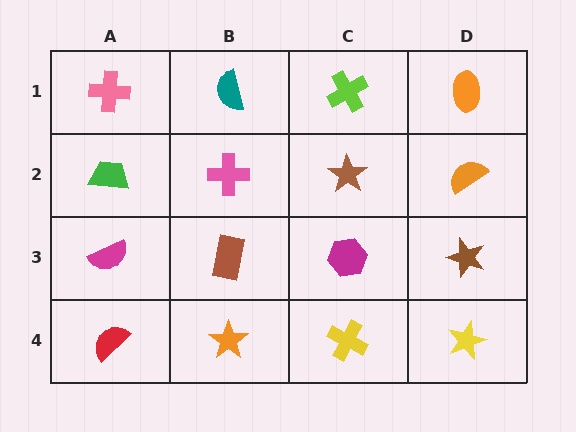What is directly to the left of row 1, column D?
A lime cross.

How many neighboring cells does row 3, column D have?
3.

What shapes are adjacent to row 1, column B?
A pink cross (row 2, column B), a pink cross (row 1, column A), a lime cross (row 1, column C).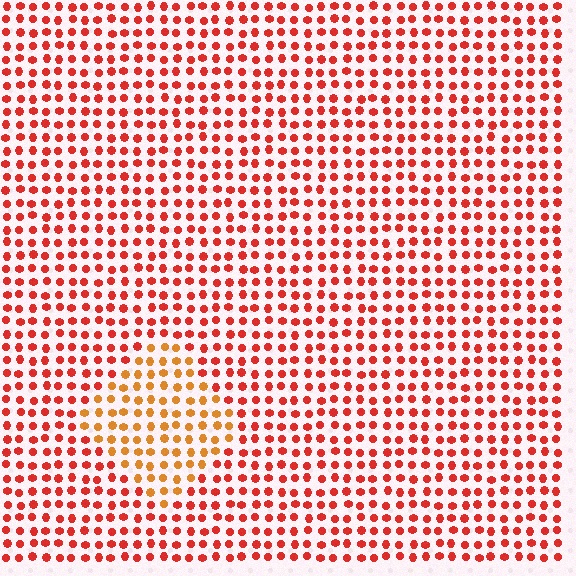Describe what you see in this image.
The image is filled with small red elements in a uniform arrangement. A diamond-shaped region is visible where the elements are tinted to a slightly different hue, forming a subtle color boundary.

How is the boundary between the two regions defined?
The boundary is defined purely by a slight shift in hue (about 31 degrees). Spacing, size, and orientation are identical on both sides.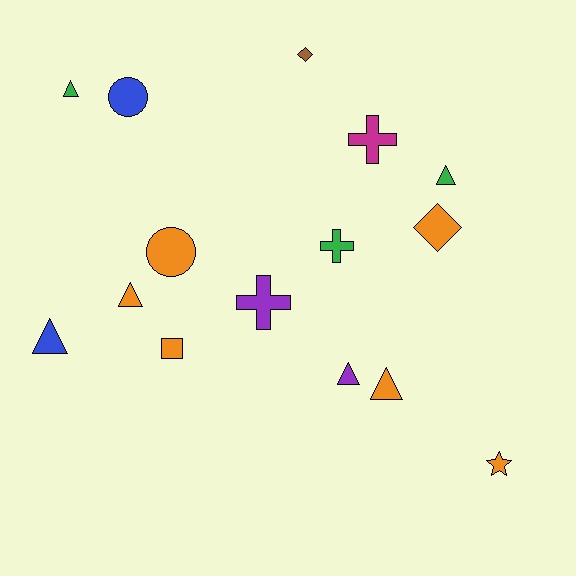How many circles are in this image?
There are 2 circles.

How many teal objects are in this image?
There are no teal objects.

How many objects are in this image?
There are 15 objects.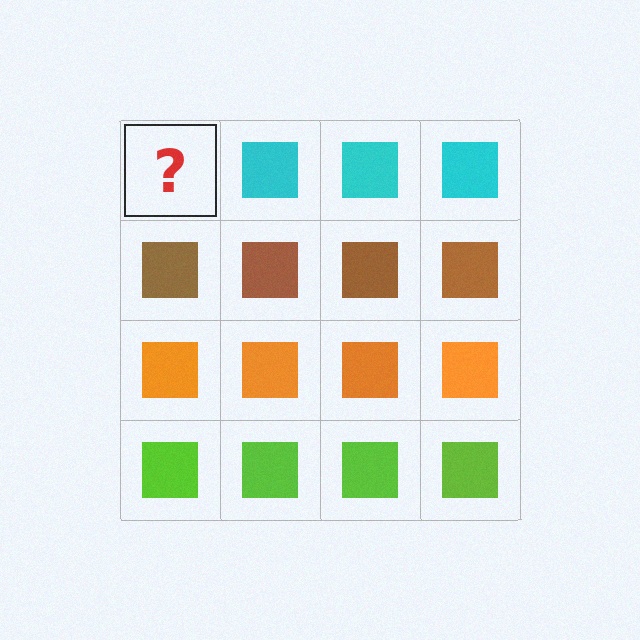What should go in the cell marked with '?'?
The missing cell should contain a cyan square.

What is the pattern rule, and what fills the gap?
The rule is that each row has a consistent color. The gap should be filled with a cyan square.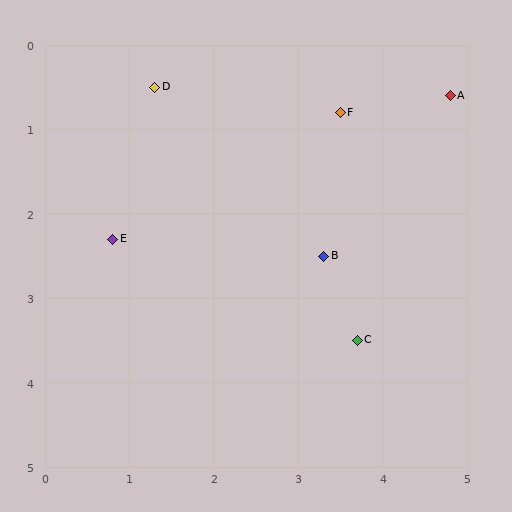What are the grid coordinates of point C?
Point C is at approximately (3.7, 3.5).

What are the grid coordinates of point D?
Point D is at approximately (1.3, 0.5).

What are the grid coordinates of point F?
Point F is at approximately (3.5, 0.8).